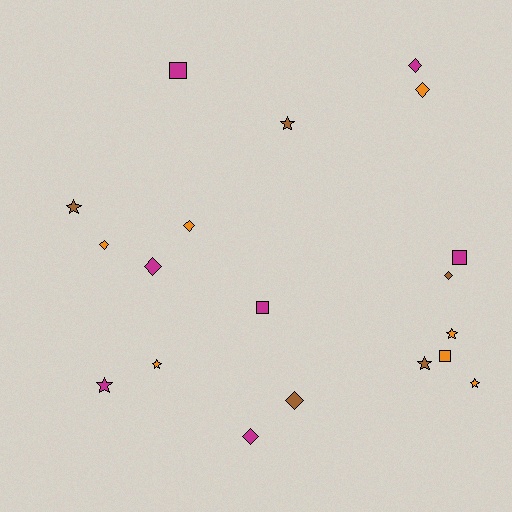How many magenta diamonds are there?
There are 3 magenta diamonds.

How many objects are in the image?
There are 19 objects.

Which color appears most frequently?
Magenta, with 7 objects.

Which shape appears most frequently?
Diamond, with 8 objects.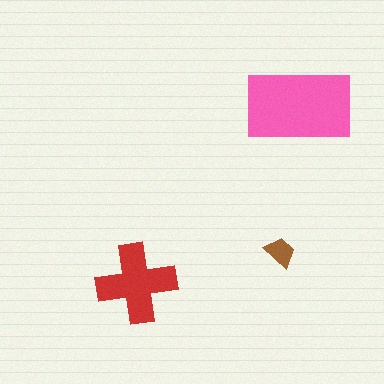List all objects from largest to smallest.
The pink rectangle, the red cross, the brown trapezoid.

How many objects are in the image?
There are 3 objects in the image.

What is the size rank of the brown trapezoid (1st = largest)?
3rd.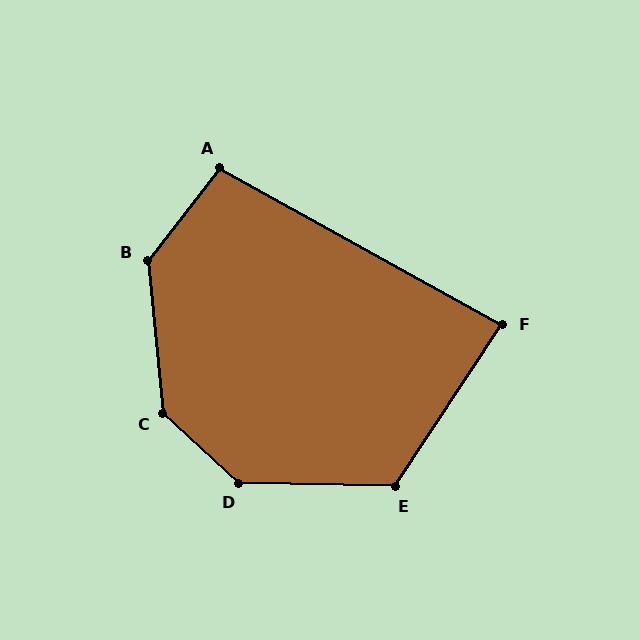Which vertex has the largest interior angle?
C, at approximately 139 degrees.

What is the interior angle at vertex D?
Approximately 138 degrees (obtuse).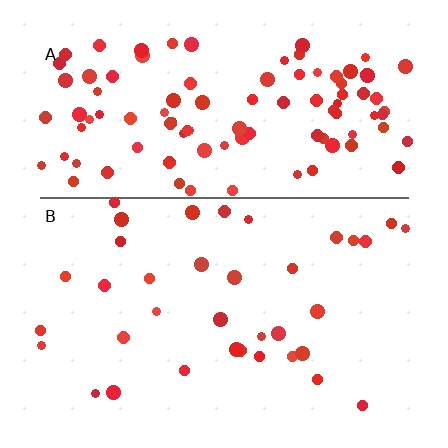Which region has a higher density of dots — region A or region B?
A (the top).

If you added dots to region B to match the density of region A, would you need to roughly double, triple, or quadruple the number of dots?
Approximately triple.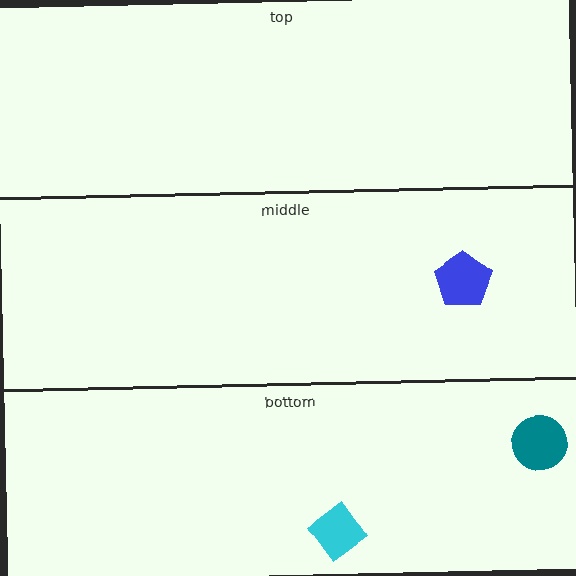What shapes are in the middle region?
The blue pentagon.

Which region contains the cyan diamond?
The bottom region.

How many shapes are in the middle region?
1.